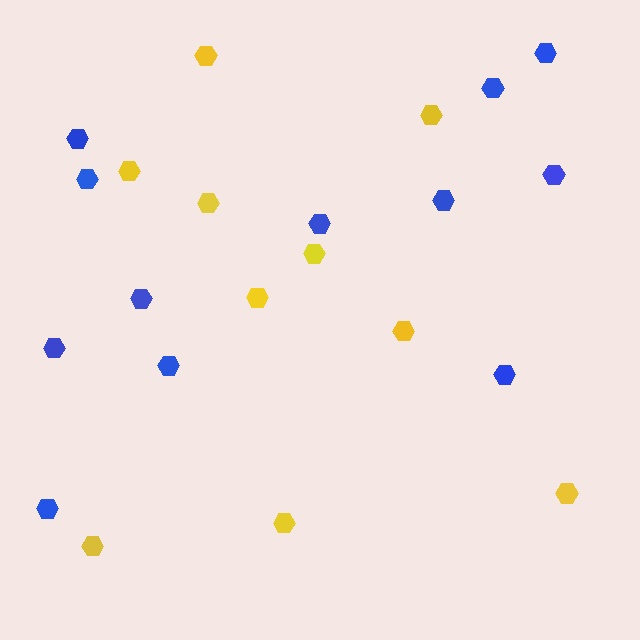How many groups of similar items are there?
There are 2 groups: one group of blue hexagons (12) and one group of yellow hexagons (10).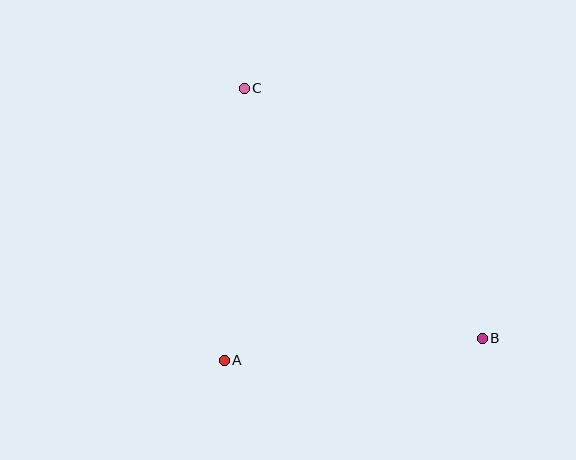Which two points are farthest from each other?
Points B and C are farthest from each other.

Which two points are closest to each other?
Points A and B are closest to each other.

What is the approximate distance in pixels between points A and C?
The distance between A and C is approximately 273 pixels.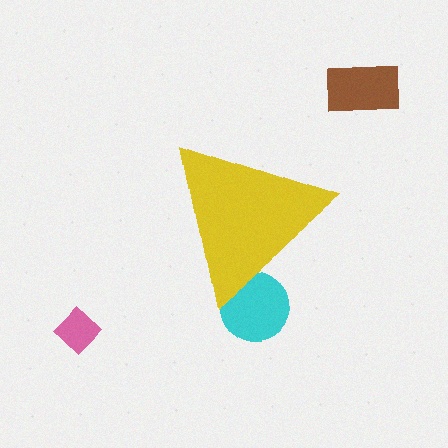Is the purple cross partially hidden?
Yes, the purple cross is partially hidden behind the yellow triangle.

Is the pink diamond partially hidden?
No, the pink diamond is fully visible.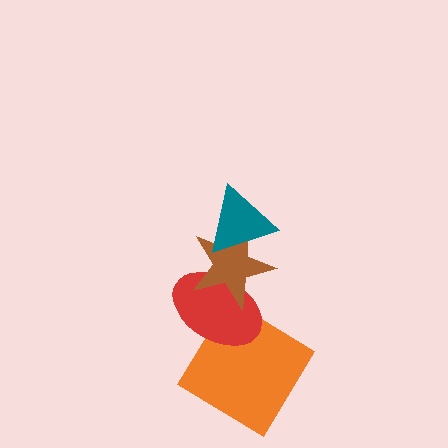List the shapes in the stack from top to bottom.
From top to bottom: the teal triangle, the brown star, the red ellipse, the orange diamond.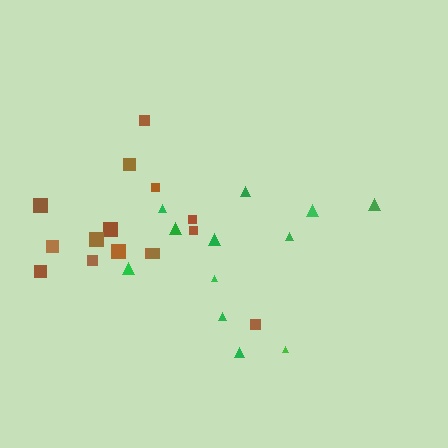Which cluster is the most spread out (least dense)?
Green.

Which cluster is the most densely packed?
Brown.